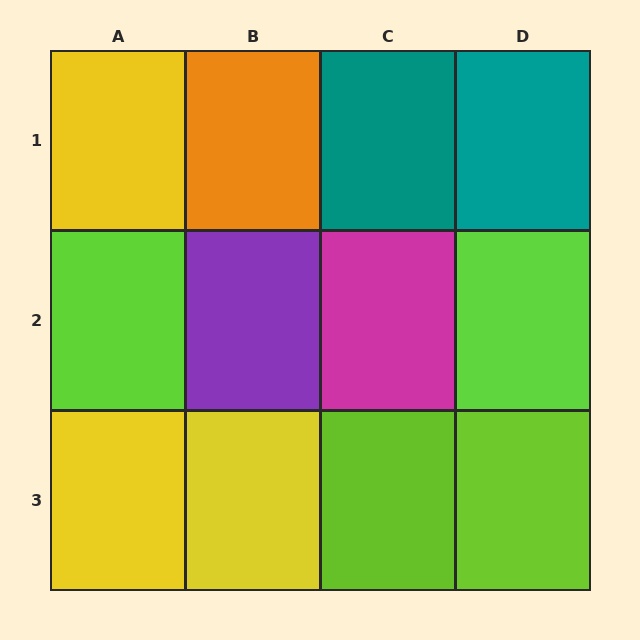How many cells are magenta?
1 cell is magenta.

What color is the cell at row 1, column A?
Yellow.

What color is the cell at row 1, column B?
Orange.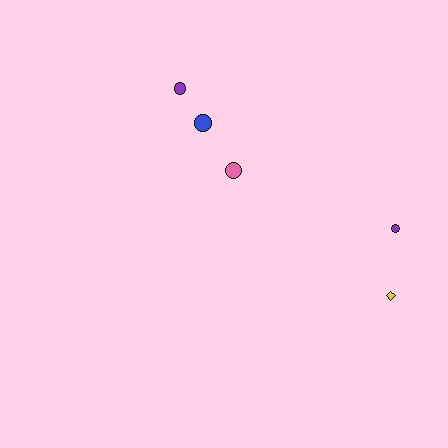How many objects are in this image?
There are 5 objects.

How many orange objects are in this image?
There are no orange objects.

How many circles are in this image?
There are 4 circles.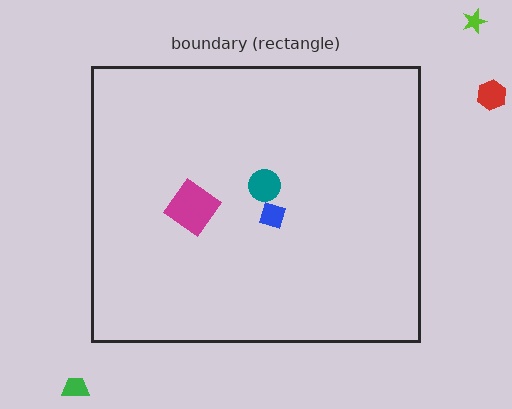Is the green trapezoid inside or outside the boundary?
Outside.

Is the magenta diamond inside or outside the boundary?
Inside.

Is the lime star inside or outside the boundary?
Outside.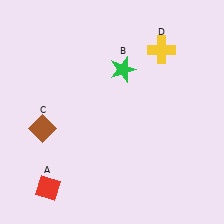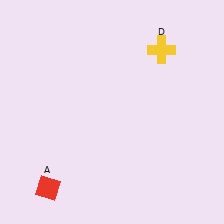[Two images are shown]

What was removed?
The green star (B), the brown diamond (C) were removed in Image 2.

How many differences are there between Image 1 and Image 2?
There are 2 differences between the two images.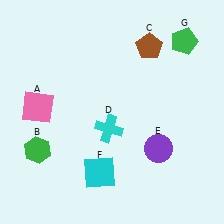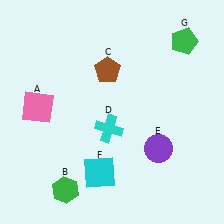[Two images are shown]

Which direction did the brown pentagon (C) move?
The brown pentagon (C) moved left.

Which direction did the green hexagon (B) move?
The green hexagon (B) moved down.